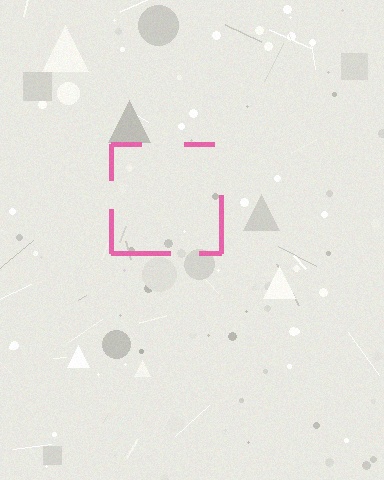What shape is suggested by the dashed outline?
The dashed outline suggests a square.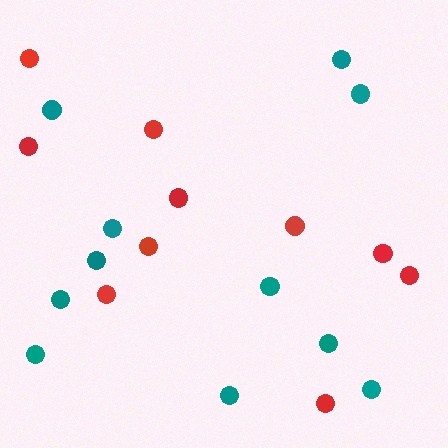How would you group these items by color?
There are 2 groups: one group of teal circles (11) and one group of red circles (10).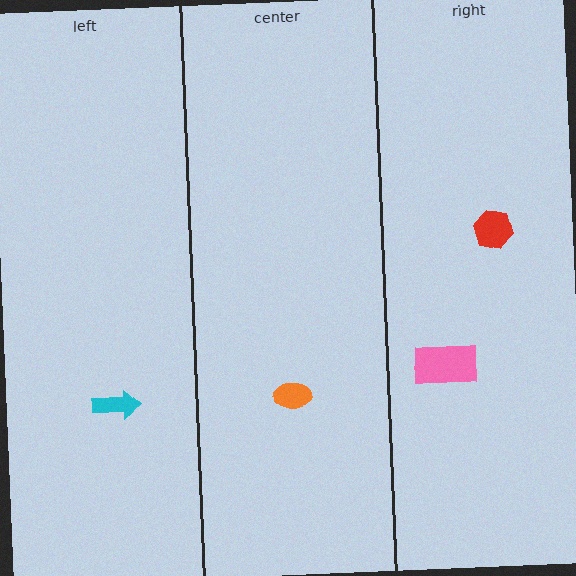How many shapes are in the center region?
1.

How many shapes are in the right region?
2.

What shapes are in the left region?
The cyan arrow.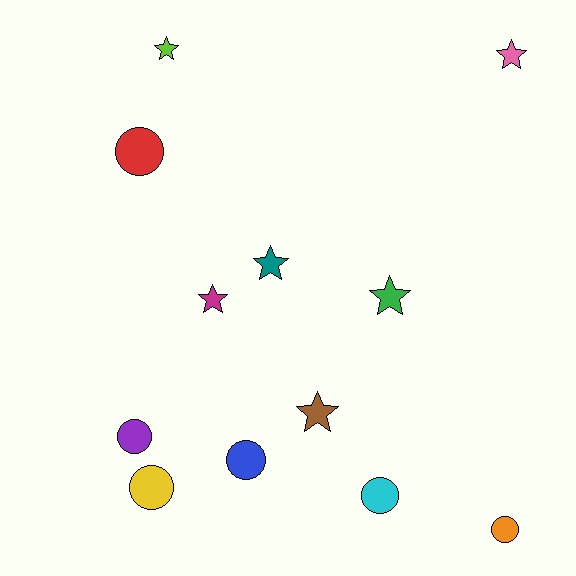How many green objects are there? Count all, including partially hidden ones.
There is 1 green object.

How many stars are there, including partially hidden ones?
There are 6 stars.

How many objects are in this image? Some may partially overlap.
There are 12 objects.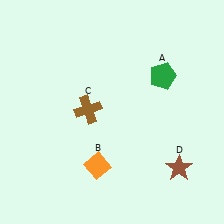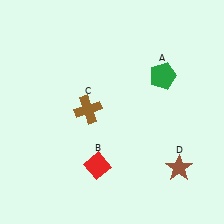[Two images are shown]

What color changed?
The diamond (B) changed from orange in Image 1 to red in Image 2.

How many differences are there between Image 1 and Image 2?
There is 1 difference between the two images.